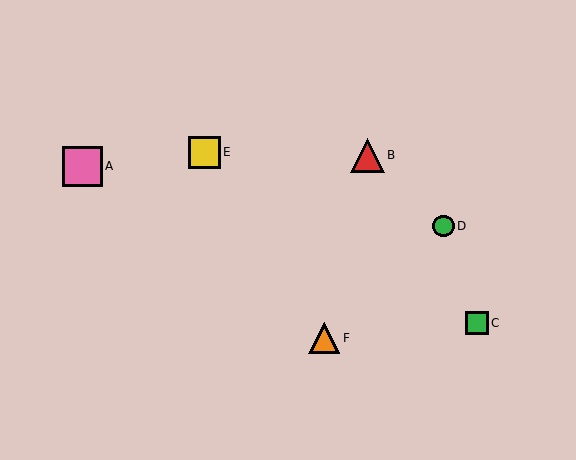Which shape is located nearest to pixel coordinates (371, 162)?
The red triangle (labeled B) at (368, 155) is nearest to that location.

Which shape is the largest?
The pink square (labeled A) is the largest.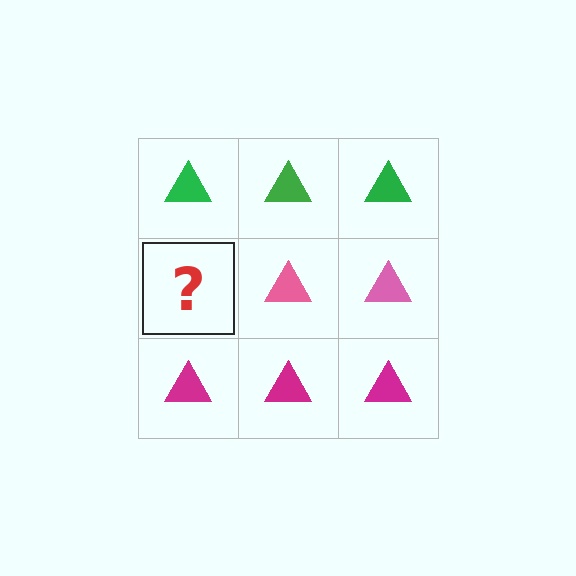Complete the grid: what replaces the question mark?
The question mark should be replaced with a pink triangle.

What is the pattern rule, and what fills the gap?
The rule is that each row has a consistent color. The gap should be filled with a pink triangle.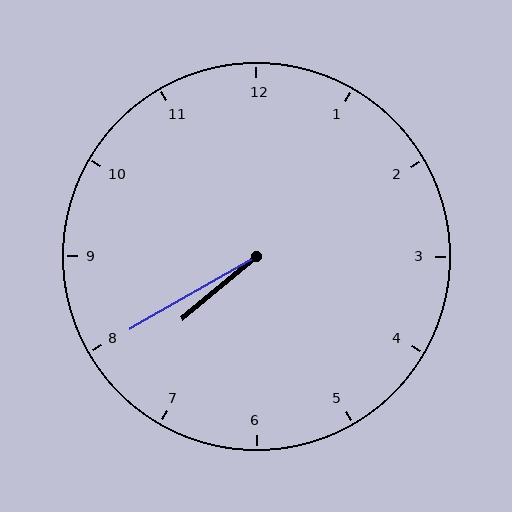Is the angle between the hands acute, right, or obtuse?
It is acute.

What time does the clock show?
7:40.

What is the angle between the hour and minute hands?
Approximately 10 degrees.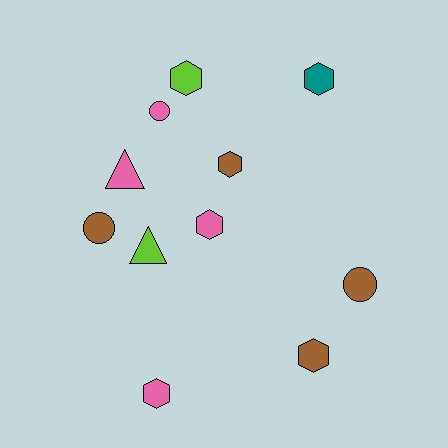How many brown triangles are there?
There are no brown triangles.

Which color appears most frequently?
Pink, with 4 objects.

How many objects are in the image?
There are 11 objects.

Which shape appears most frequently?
Hexagon, with 6 objects.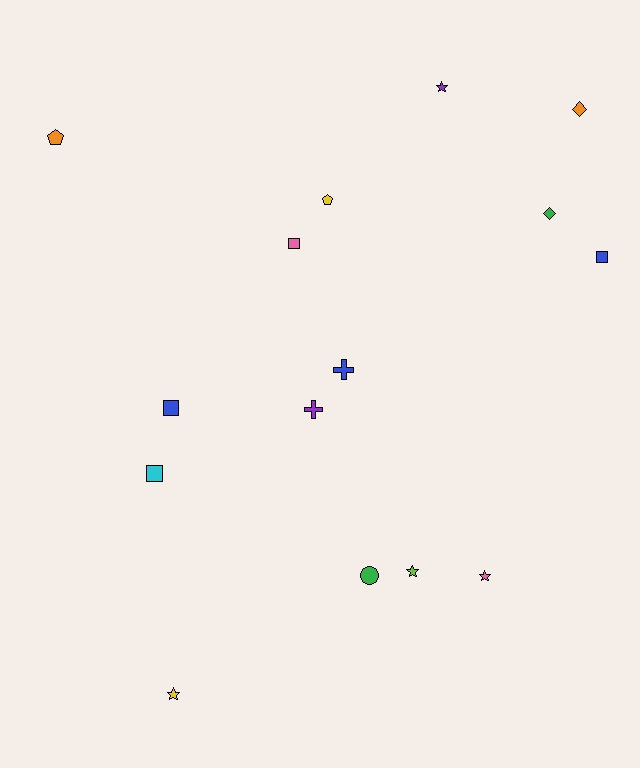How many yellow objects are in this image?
There are 2 yellow objects.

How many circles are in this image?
There is 1 circle.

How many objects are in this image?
There are 15 objects.